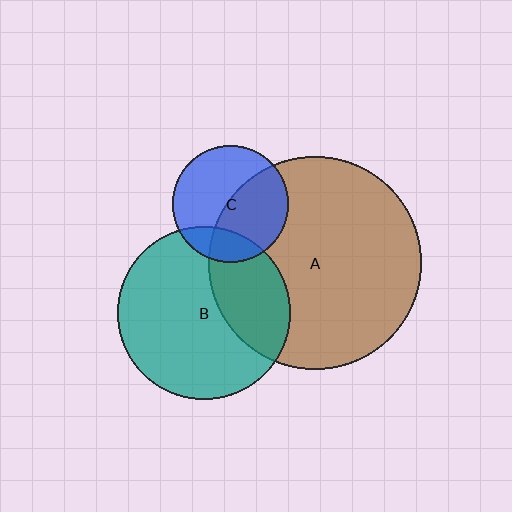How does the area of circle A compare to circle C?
Approximately 3.4 times.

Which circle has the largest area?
Circle A (brown).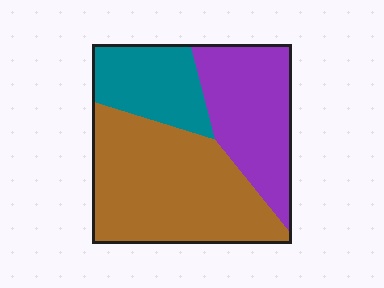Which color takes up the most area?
Brown, at roughly 50%.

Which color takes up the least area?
Teal, at roughly 20%.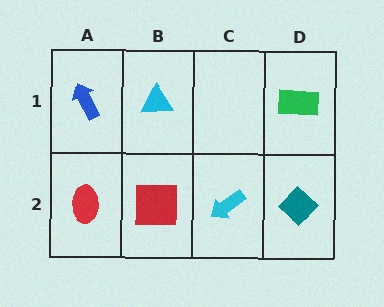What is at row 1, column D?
A green rectangle.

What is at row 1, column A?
A blue arrow.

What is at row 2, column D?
A teal diamond.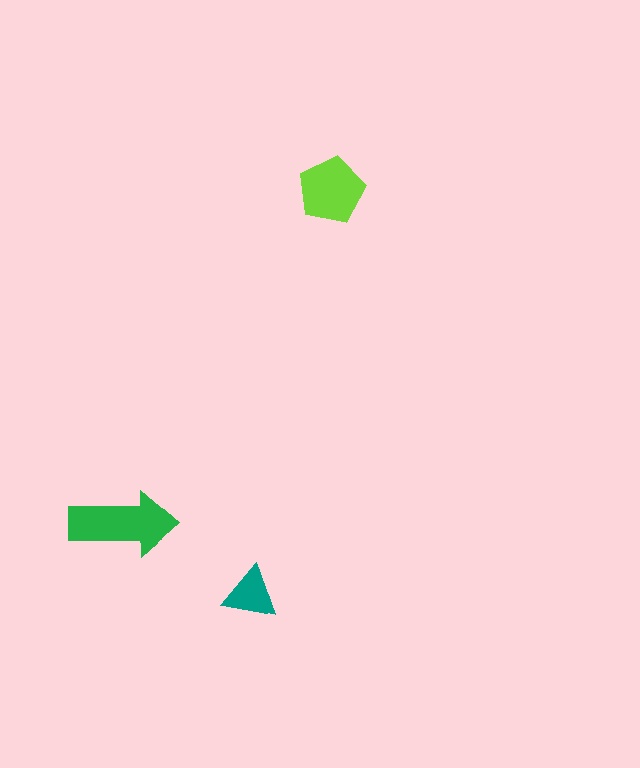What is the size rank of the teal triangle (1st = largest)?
3rd.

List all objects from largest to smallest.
The green arrow, the lime pentagon, the teal triangle.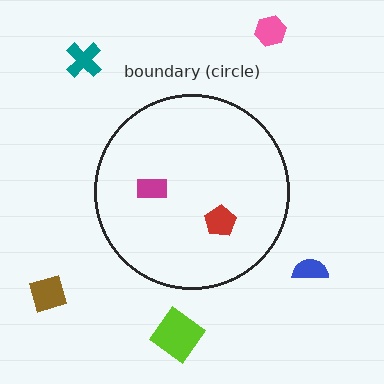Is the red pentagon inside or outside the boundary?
Inside.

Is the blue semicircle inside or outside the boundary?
Outside.